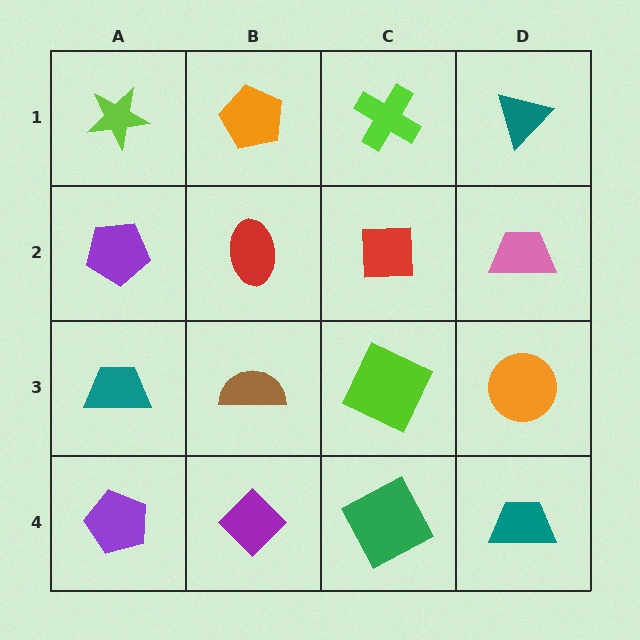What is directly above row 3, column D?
A pink trapezoid.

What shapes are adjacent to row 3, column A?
A purple pentagon (row 2, column A), a purple pentagon (row 4, column A), a brown semicircle (row 3, column B).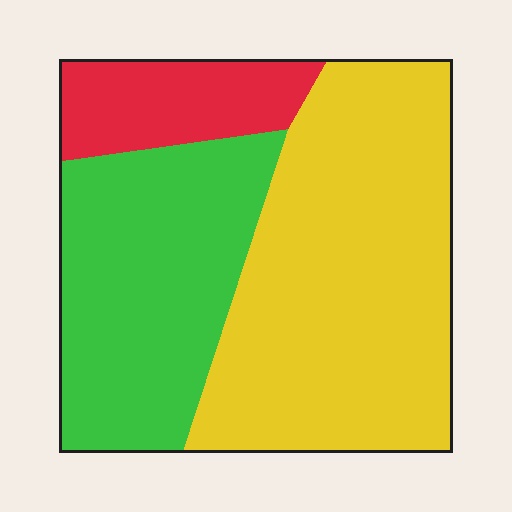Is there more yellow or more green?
Yellow.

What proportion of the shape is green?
Green takes up about one third (1/3) of the shape.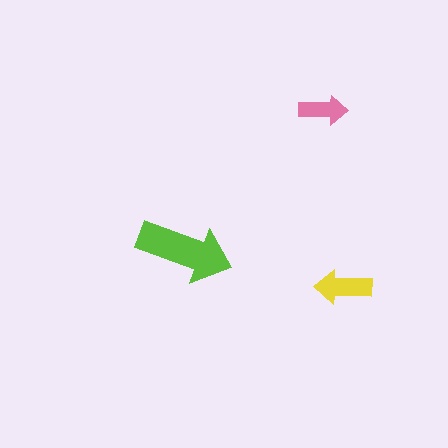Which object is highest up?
The pink arrow is topmost.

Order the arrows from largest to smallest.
the lime one, the yellow one, the pink one.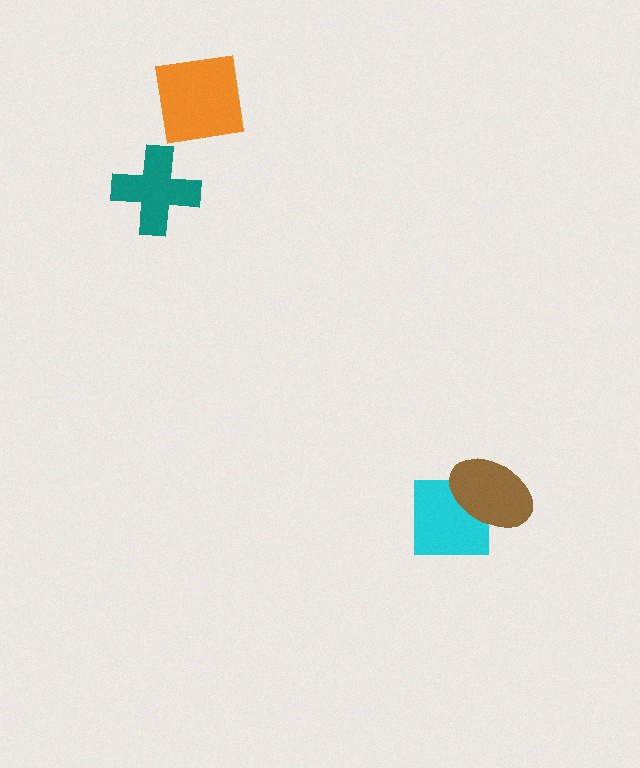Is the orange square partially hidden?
No, no other shape covers it.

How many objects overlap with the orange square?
0 objects overlap with the orange square.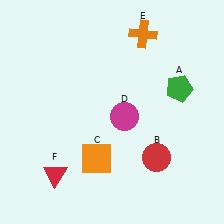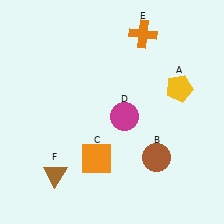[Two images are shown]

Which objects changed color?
A changed from green to yellow. B changed from red to brown. F changed from red to brown.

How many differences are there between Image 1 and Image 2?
There are 3 differences between the two images.